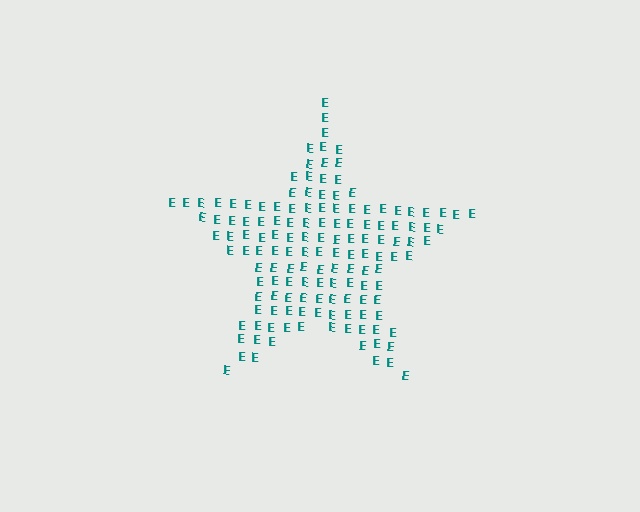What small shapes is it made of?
It is made of small letter E's.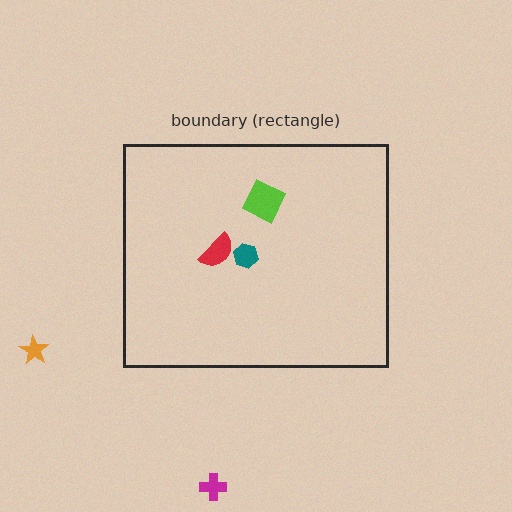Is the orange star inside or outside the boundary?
Outside.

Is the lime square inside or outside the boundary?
Inside.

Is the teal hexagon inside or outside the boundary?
Inside.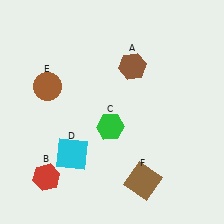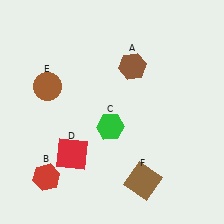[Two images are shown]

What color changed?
The square (D) changed from cyan in Image 1 to red in Image 2.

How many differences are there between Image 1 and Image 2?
There is 1 difference between the two images.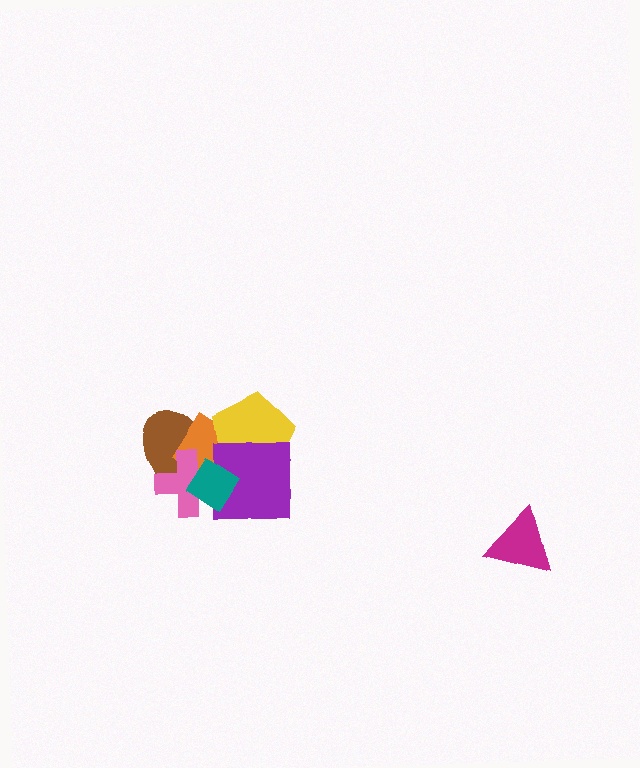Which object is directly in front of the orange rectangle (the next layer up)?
The yellow pentagon is directly in front of the orange rectangle.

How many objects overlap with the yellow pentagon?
4 objects overlap with the yellow pentagon.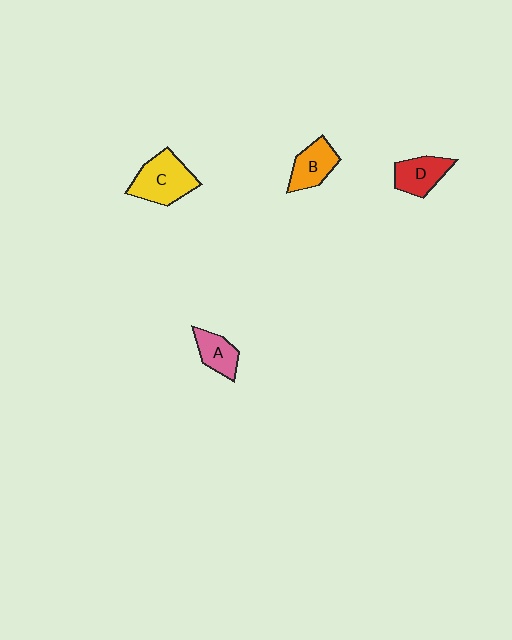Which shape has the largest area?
Shape C (yellow).